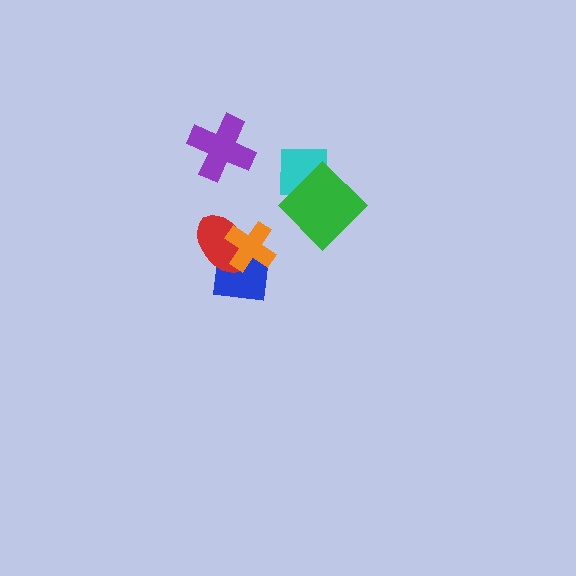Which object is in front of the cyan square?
The green diamond is in front of the cyan square.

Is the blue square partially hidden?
Yes, it is partially covered by another shape.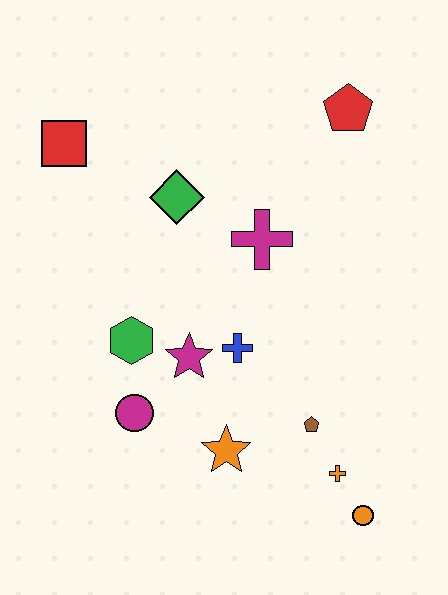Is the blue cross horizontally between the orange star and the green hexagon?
No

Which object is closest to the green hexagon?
The magenta star is closest to the green hexagon.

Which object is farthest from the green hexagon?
The red pentagon is farthest from the green hexagon.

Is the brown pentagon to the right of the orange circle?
No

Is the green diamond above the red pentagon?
No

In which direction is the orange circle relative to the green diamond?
The orange circle is below the green diamond.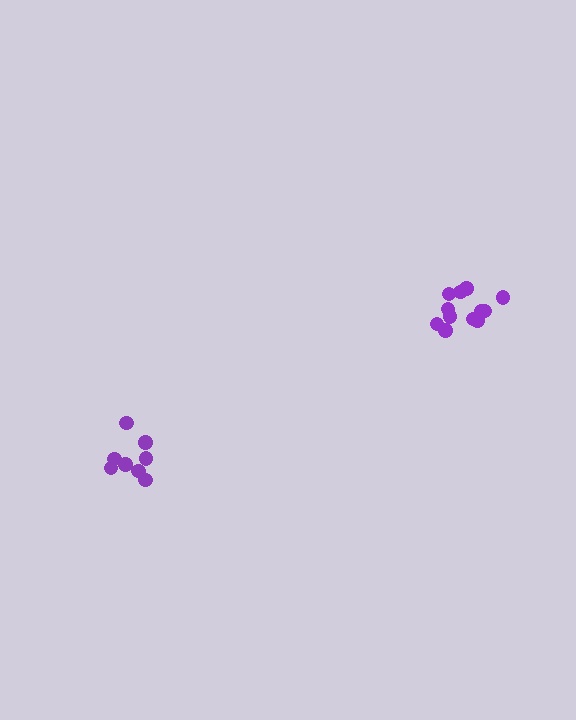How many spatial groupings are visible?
There are 2 spatial groupings.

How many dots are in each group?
Group 1: 12 dots, Group 2: 8 dots (20 total).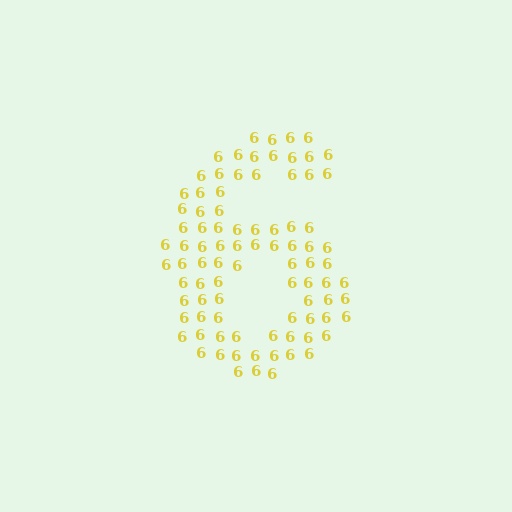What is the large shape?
The large shape is the digit 6.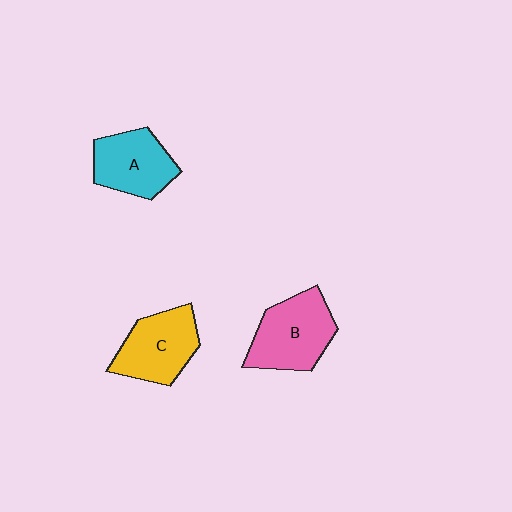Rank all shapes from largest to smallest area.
From largest to smallest: B (pink), C (yellow), A (cyan).